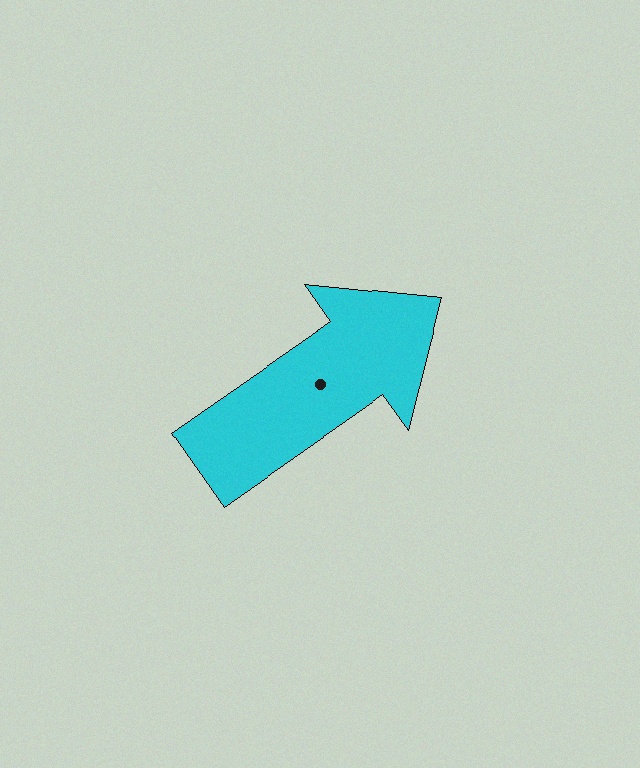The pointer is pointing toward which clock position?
Roughly 2 o'clock.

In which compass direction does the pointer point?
Northeast.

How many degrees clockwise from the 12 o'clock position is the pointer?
Approximately 55 degrees.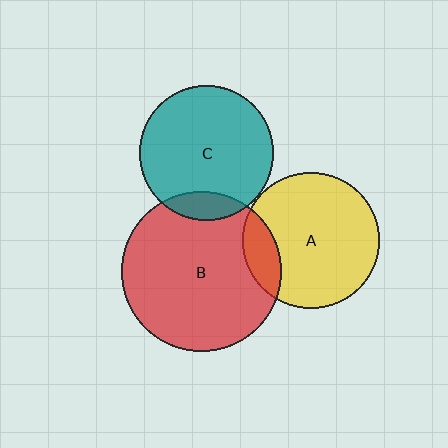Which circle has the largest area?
Circle B (red).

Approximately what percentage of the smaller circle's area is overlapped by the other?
Approximately 15%.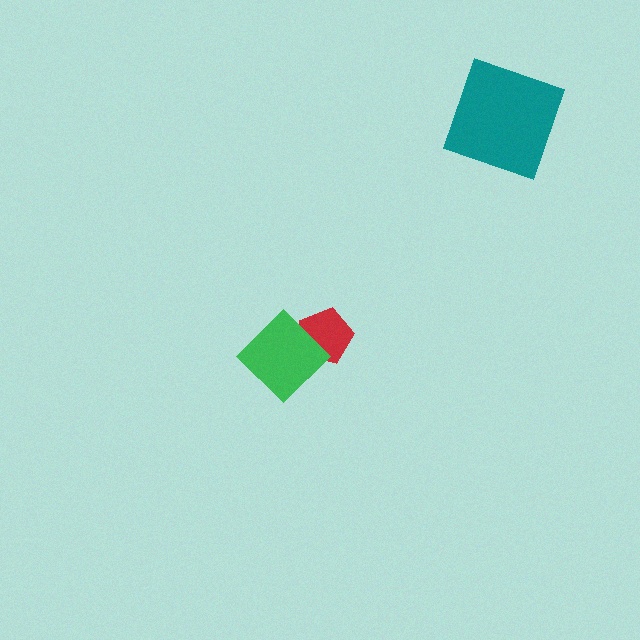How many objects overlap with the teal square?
0 objects overlap with the teal square.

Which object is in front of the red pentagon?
The green diamond is in front of the red pentagon.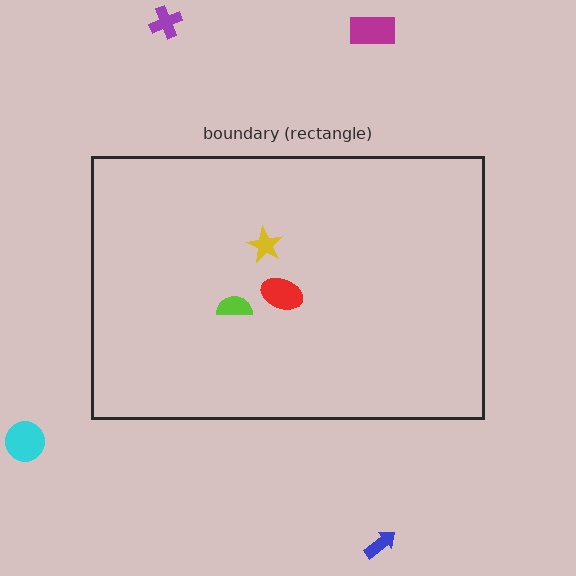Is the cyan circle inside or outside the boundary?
Outside.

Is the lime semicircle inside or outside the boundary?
Inside.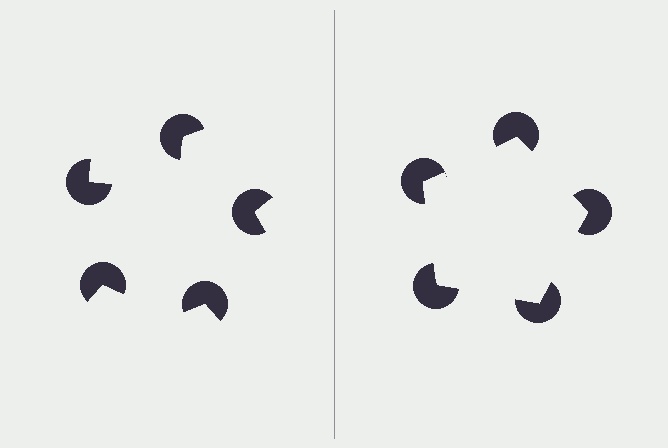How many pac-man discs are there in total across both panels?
10 — 5 on each side.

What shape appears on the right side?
An illusory pentagon.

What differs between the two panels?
The pac-man discs are positioned identically on both sides; only the wedge orientations differ. On the right they align to a pentagon; on the left they are misaligned.